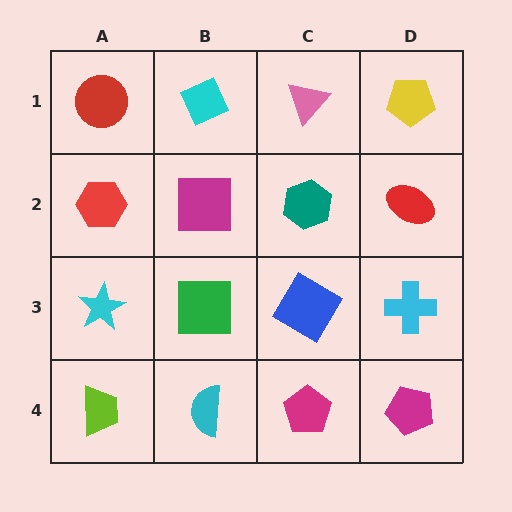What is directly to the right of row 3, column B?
A blue diamond.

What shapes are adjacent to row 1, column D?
A red ellipse (row 2, column D), a pink triangle (row 1, column C).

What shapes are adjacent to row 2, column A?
A red circle (row 1, column A), a cyan star (row 3, column A), a magenta square (row 2, column B).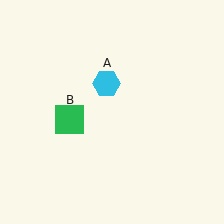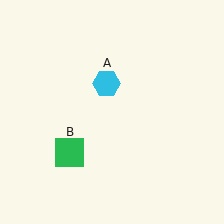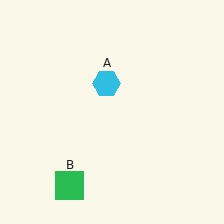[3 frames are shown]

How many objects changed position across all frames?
1 object changed position: green square (object B).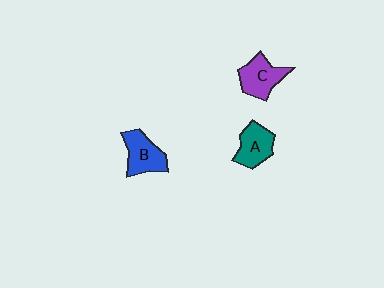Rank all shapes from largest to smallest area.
From largest to smallest: B (blue), C (purple), A (teal).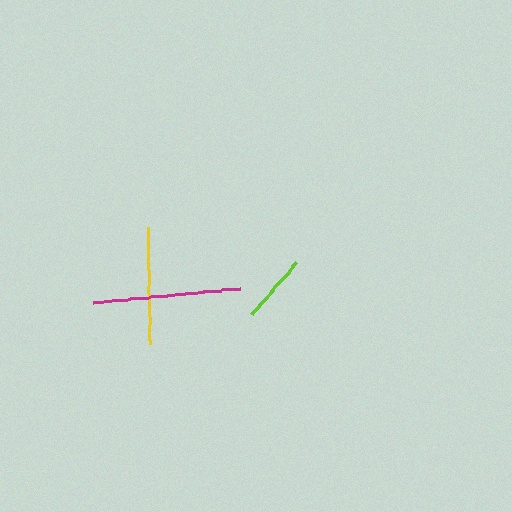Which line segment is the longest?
The magenta line is the longest at approximately 148 pixels.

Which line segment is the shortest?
The lime line is the shortest at approximately 69 pixels.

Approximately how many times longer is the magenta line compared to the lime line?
The magenta line is approximately 2.1 times the length of the lime line.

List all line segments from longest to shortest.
From longest to shortest: magenta, yellow, lime.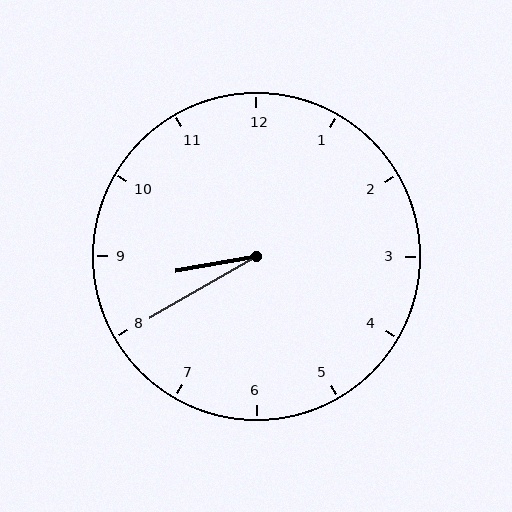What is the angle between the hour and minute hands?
Approximately 20 degrees.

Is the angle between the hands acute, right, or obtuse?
It is acute.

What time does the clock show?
8:40.